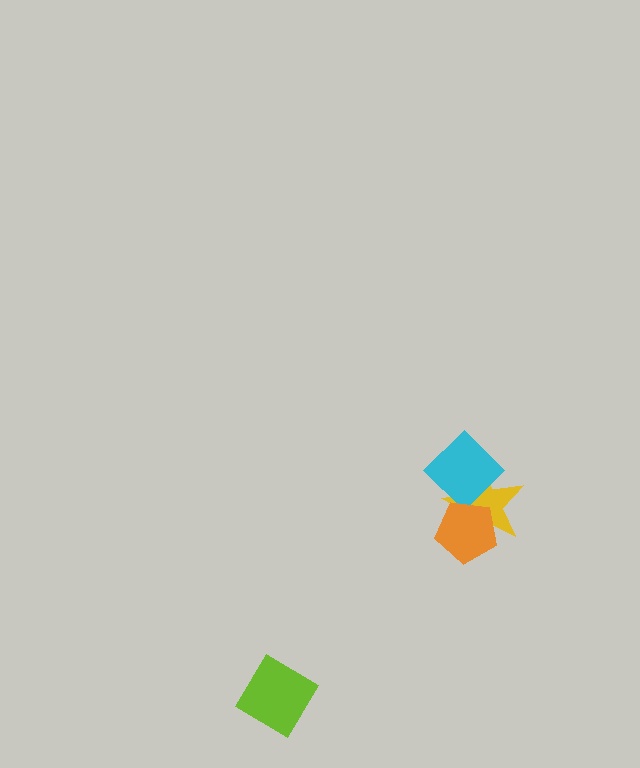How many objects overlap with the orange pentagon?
2 objects overlap with the orange pentagon.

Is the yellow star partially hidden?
Yes, it is partially covered by another shape.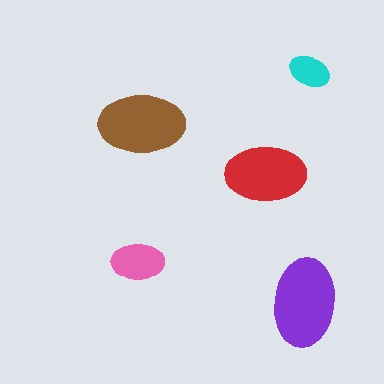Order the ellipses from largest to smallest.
the purple one, the brown one, the red one, the pink one, the cyan one.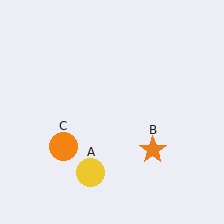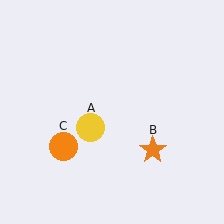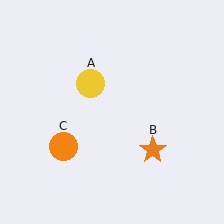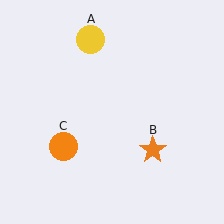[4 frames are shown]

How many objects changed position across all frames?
1 object changed position: yellow circle (object A).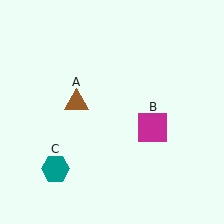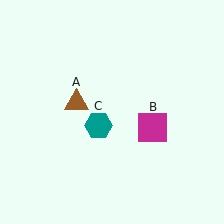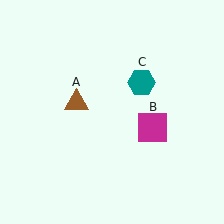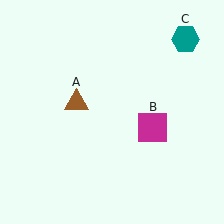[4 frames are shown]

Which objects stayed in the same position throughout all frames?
Brown triangle (object A) and magenta square (object B) remained stationary.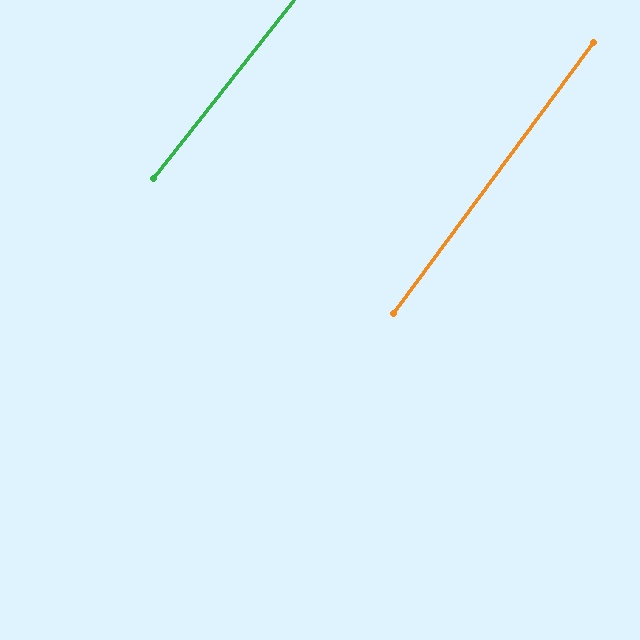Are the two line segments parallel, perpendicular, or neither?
Parallel — their directions differ by only 1.8°.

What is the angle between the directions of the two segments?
Approximately 2 degrees.